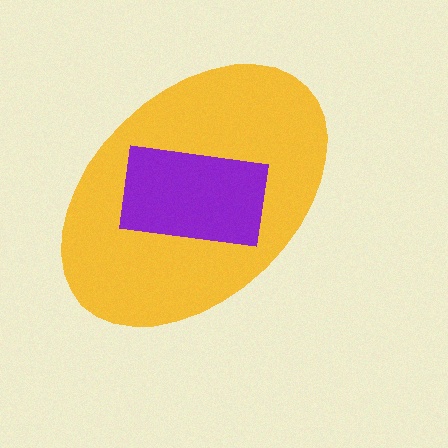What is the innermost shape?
The purple rectangle.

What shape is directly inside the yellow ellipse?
The purple rectangle.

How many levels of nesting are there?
2.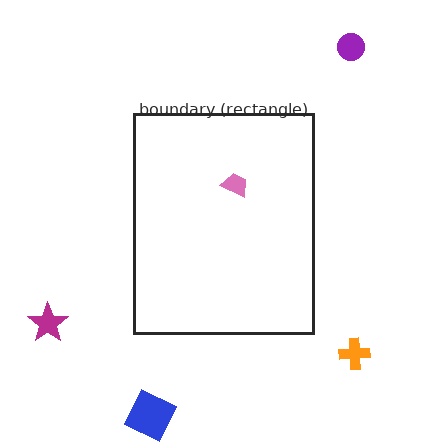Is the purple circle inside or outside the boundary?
Outside.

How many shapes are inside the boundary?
1 inside, 4 outside.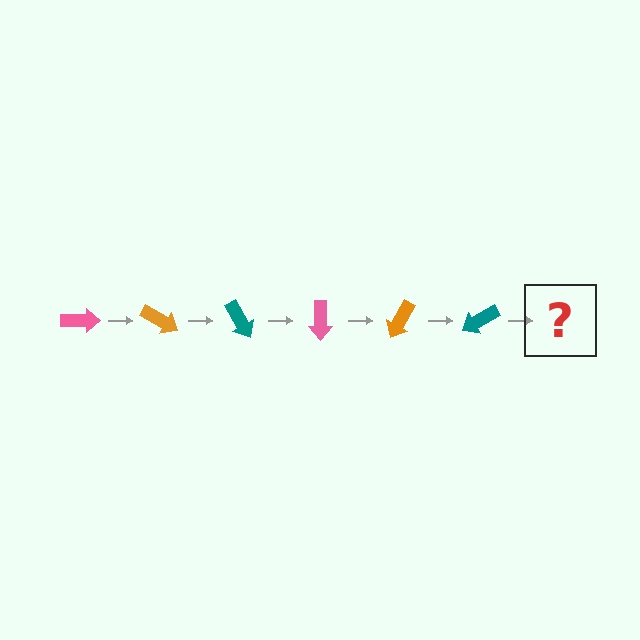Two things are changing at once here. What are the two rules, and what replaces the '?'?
The two rules are that it rotates 30 degrees each step and the color cycles through pink, orange, and teal. The '?' should be a pink arrow, rotated 180 degrees from the start.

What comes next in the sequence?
The next element should be a pink arrow, rotated 180 degrees from the start.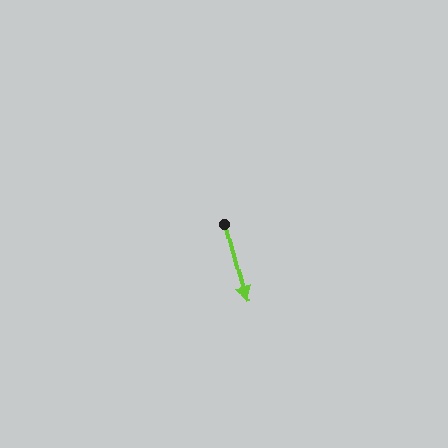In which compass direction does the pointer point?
South.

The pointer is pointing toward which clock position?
Roughly 5 o'clock.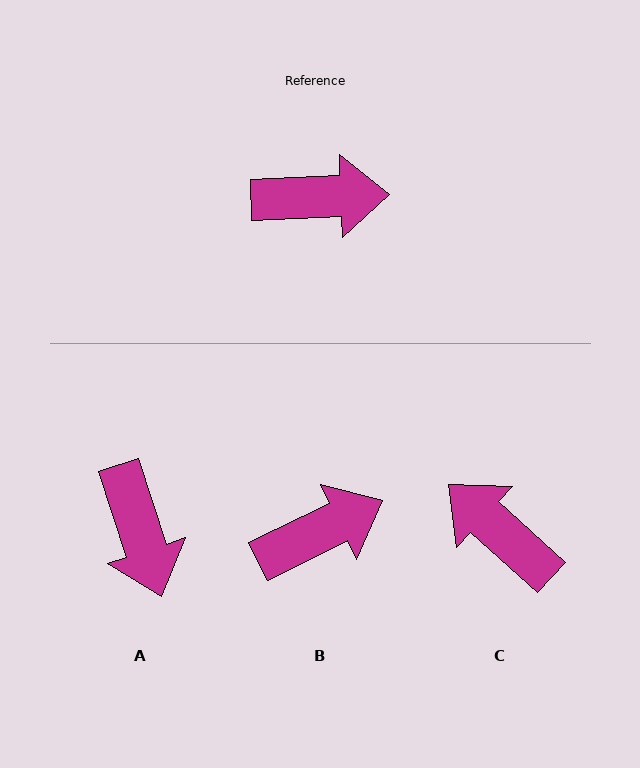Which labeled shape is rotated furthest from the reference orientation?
C, about 135 degrees away.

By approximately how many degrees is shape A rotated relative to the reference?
Approximately 74 degrees clockwise.